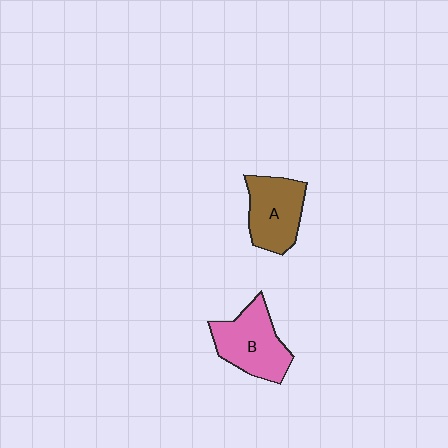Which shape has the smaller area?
Shape A (brown).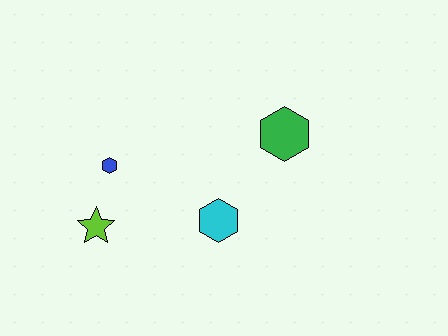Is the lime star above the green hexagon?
No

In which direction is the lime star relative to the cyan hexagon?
The lime star is to the left of the cyan hexagon.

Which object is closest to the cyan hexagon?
The green hexagon is closest to the cyan hexagon.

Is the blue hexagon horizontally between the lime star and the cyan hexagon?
Yes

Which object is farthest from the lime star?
The green hexagon is farthest from the lime star.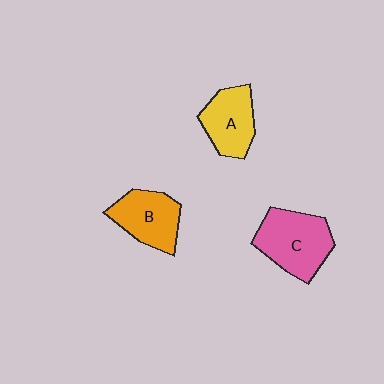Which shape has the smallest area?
Shape A (yellow).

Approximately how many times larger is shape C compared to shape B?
Approximately 1.2 times.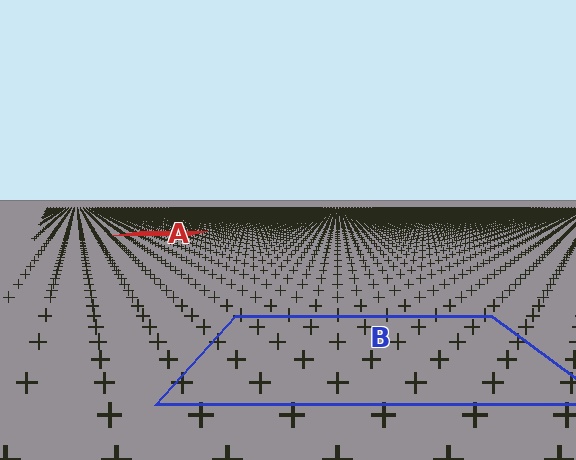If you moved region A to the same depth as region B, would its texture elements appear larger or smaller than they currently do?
They would appear larger. At a closer depth, the same texture elements are projected at a bigger on-screen size.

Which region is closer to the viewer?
Region B is closer. The texture elements there are larger and more spread out.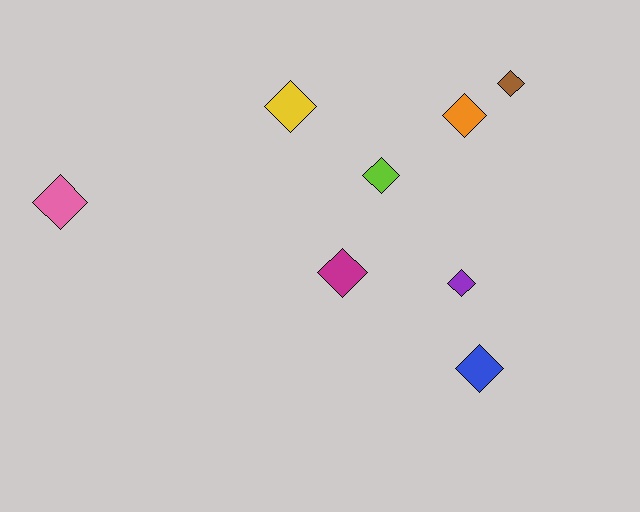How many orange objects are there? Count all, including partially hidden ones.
There is 1 orange object.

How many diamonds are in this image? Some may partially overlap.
There are 8 diamonds.